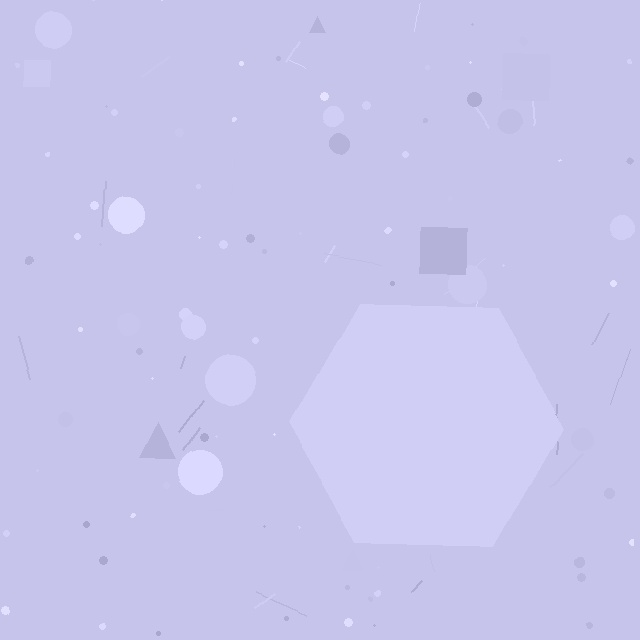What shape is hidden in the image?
A hexagon is hidden in the image.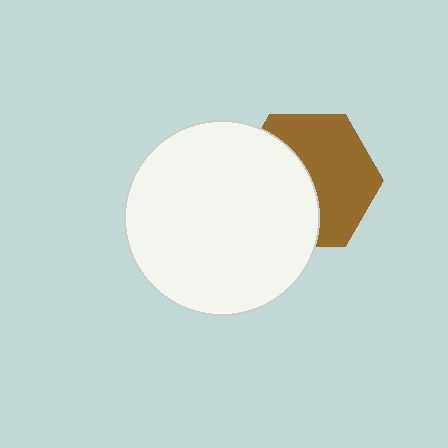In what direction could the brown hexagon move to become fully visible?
The brown hexagon could move right. That would shift it out from behind the white circle entirely.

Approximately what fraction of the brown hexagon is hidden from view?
Roughly 46% of the brown hexagon is hidden behind the white circle.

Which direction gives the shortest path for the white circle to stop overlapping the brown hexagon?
Moving left gives the shortest separation.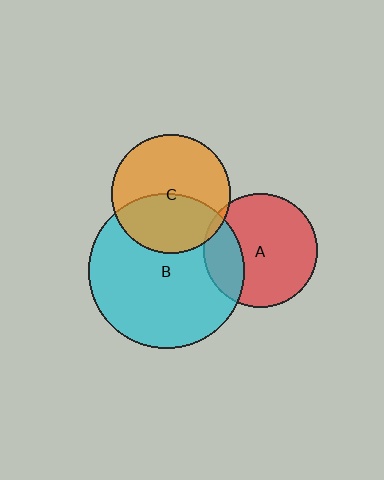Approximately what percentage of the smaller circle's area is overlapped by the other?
Approximately 5%.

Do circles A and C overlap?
Yes.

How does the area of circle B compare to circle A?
Approximately 1.9 times.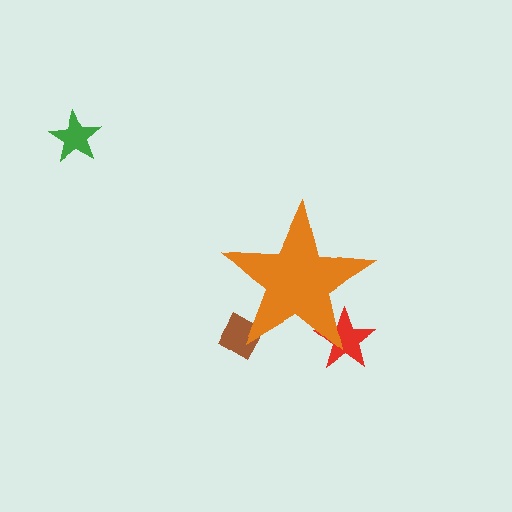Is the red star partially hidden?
Yes, the red star is partially hidden behind the orange star.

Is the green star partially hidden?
No, the green star is fully visible.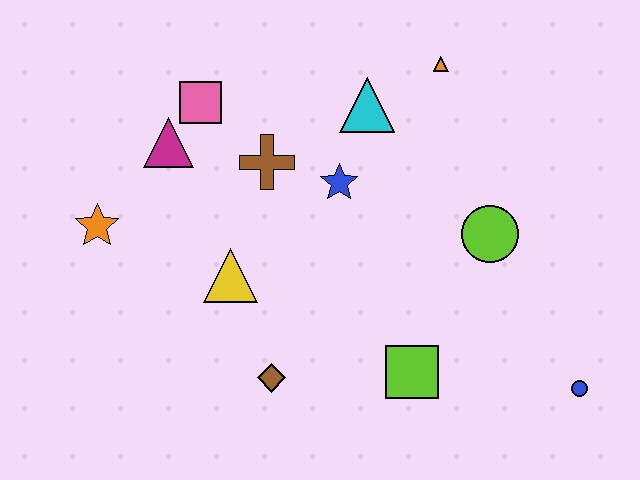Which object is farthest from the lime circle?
The orange star is farthest from the lime circle.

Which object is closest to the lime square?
The brown diamond is closest to the lime square.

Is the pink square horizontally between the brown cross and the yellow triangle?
No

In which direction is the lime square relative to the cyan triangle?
The lime square is below the cyan triangle.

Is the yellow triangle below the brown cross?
Yes